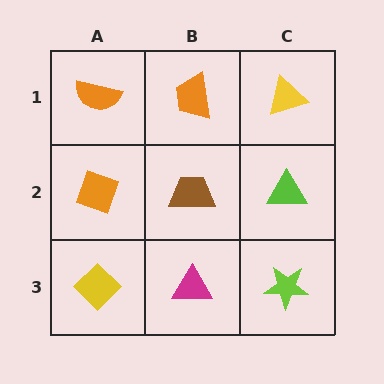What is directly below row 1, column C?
A lime triangle.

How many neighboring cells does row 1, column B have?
3.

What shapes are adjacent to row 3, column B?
A brown trapezoid (row 2, column B), a yellow diamond (row 3, column A), a lime star (row 3, column C).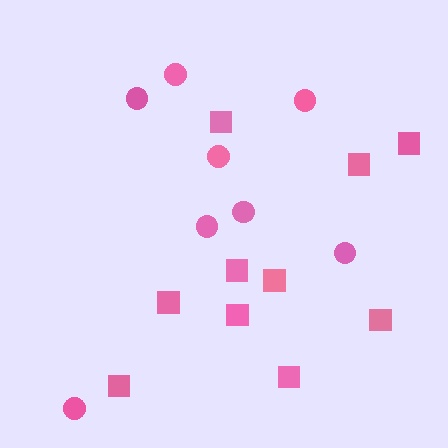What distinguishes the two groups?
There are 2 groups: one group of circles (8) and one group of squares (10).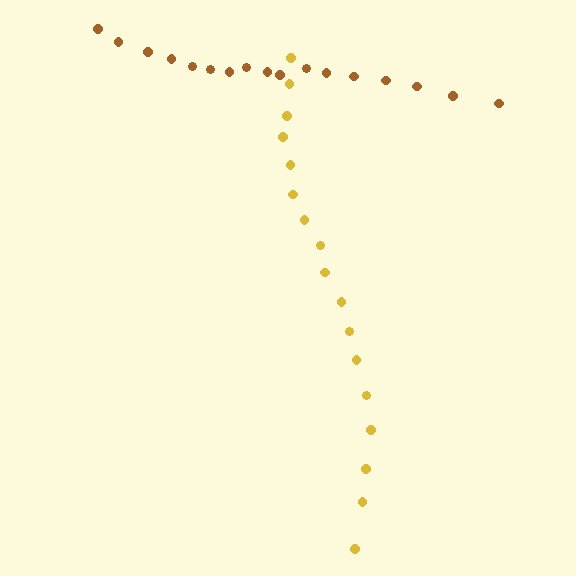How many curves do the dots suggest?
There are 2 distinct paths.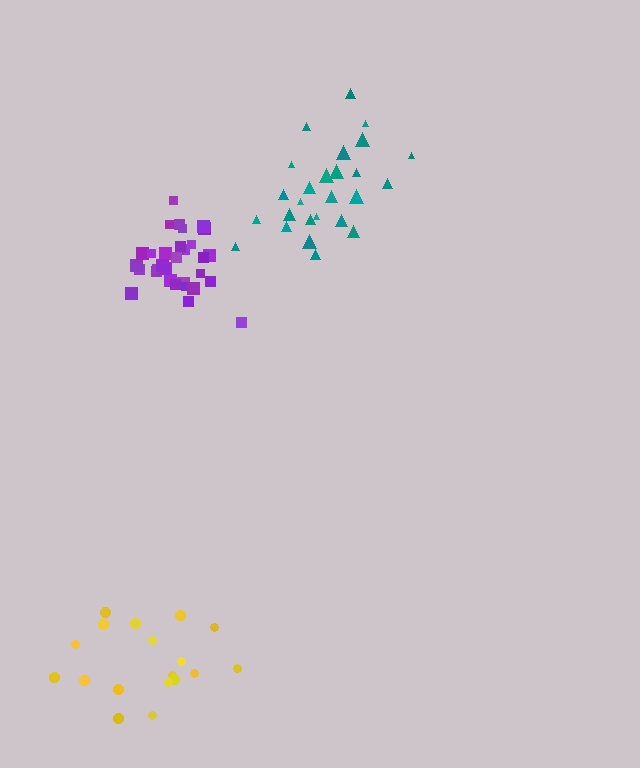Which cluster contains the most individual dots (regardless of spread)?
Purple (32).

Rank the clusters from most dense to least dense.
purple, yellow, teal.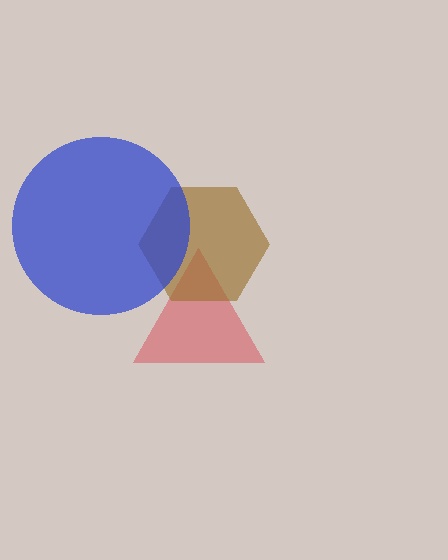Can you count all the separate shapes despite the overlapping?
Yes, there are 3 separate shapes.